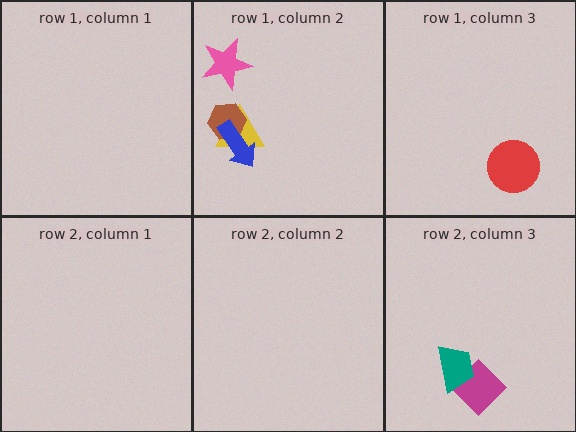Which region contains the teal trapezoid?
The row 2, column 3 region.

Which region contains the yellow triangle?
The row 1, column 2 region.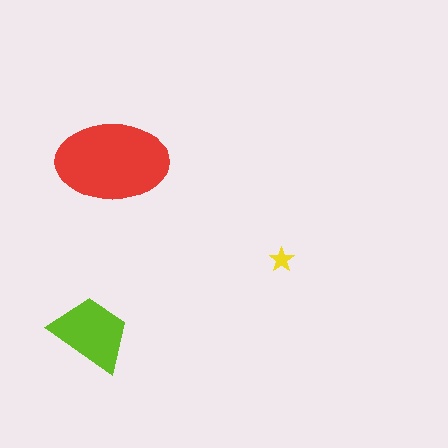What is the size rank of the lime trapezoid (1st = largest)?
2nd.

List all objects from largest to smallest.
The red ellipse, the lime trapezoid, the yellow star.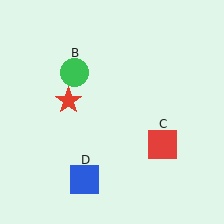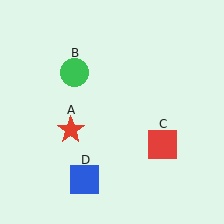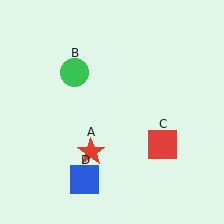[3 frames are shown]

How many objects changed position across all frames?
1 object changed position: red star (object A).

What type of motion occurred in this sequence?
The red star (object A) rotated counterclockwise around the center of the scene.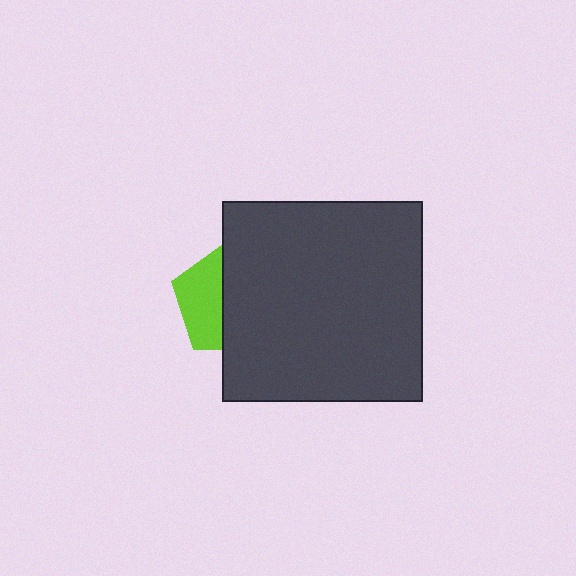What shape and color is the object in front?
The object in front is a dark gray square.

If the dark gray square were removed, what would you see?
You would see the complete lime pentagon.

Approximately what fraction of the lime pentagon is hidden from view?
Roughly 59% of the lime pentagon is hidden behind the dark gray square.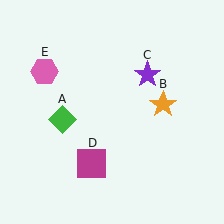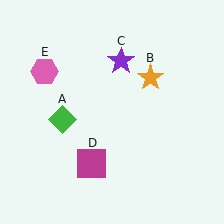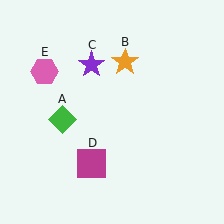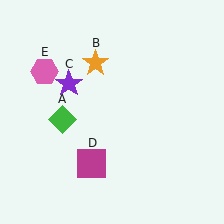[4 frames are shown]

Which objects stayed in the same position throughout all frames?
Green diamond (object A) and magenta square (object D) and pink hexagon (object E) remained stationary.